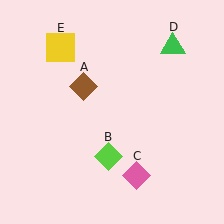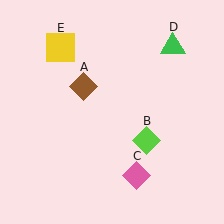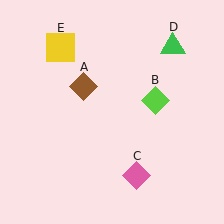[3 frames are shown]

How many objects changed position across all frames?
1 object changed position: lime diamond (object B).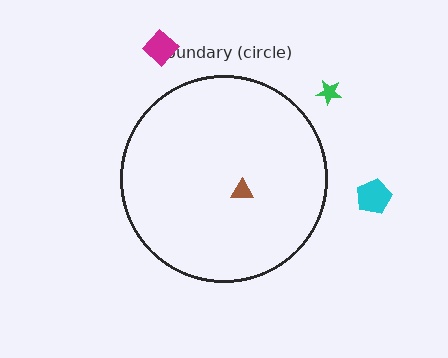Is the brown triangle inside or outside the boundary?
Inside.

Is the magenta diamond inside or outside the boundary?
Outside.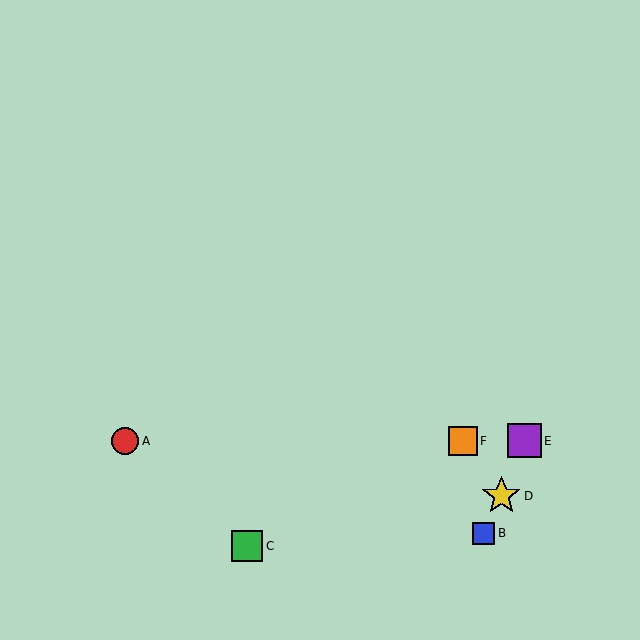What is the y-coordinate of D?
Object D is at y≈496.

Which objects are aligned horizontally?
Objects A, E, F are aligned horizontally.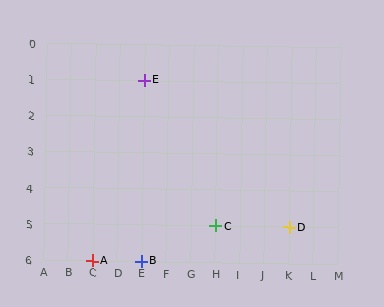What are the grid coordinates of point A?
Point A is at grid coordinates (C, 6).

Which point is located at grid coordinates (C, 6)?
Point A is at (C, 6).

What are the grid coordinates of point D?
Point D is at grid coordinates (K, 5).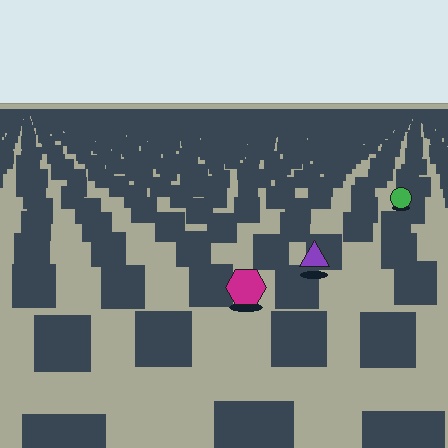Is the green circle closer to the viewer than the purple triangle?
No. The purple triangle is closer — you can tell from the texture gradient: the ground texture is coarser near it.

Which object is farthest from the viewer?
The green circle is farthest from the viewer. It appears smaller and the ground texture around it is denser.